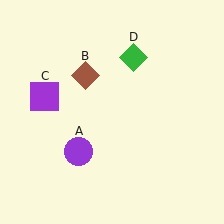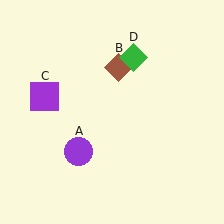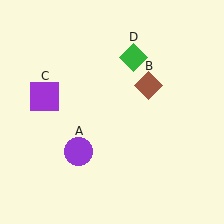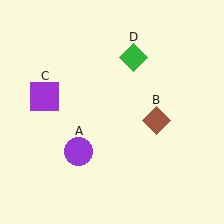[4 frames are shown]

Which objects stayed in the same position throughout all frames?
Purple circle (object A) and purple square (object C) and green diamond (object D) remained stationary.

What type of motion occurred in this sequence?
The brown diamond (object B) rotated clockwise around the center of the scene.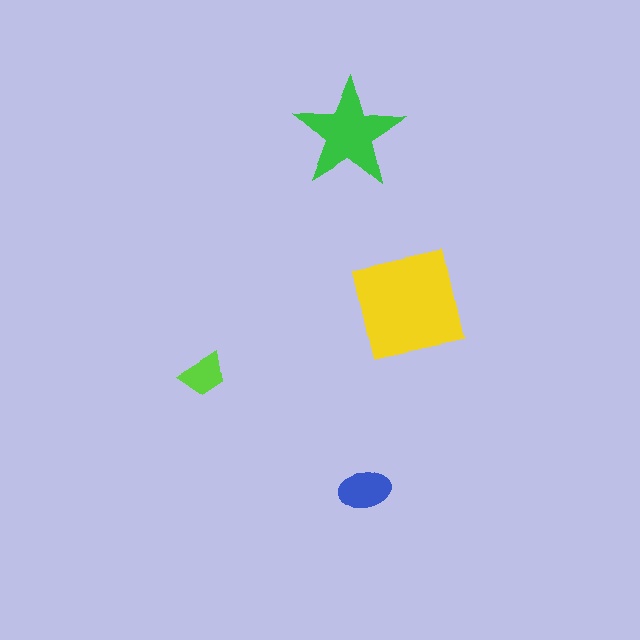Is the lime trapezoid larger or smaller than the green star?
Smaller.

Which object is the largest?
The yellow square.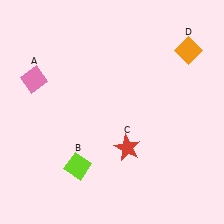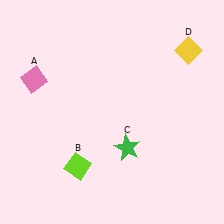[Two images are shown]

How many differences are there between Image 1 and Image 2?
There are 2 differences between the two images.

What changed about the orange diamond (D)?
In Image 1, D is orange. In Image 2, it changed to yellow.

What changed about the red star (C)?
In Image 1, C is red. In Image 2, it changed to green.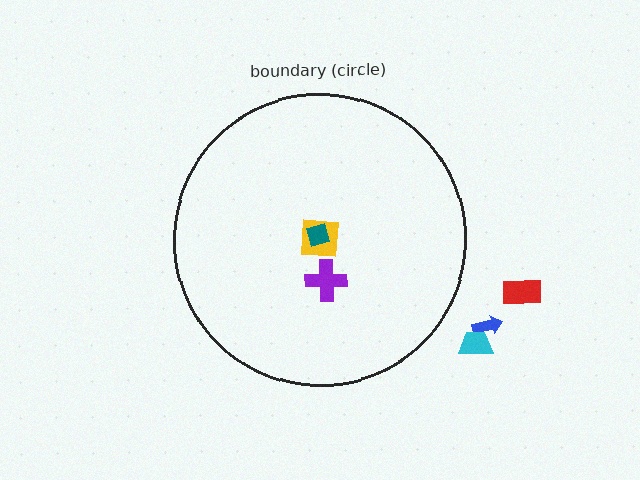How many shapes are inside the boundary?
3 inside, 3 outside.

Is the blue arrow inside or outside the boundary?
Outside.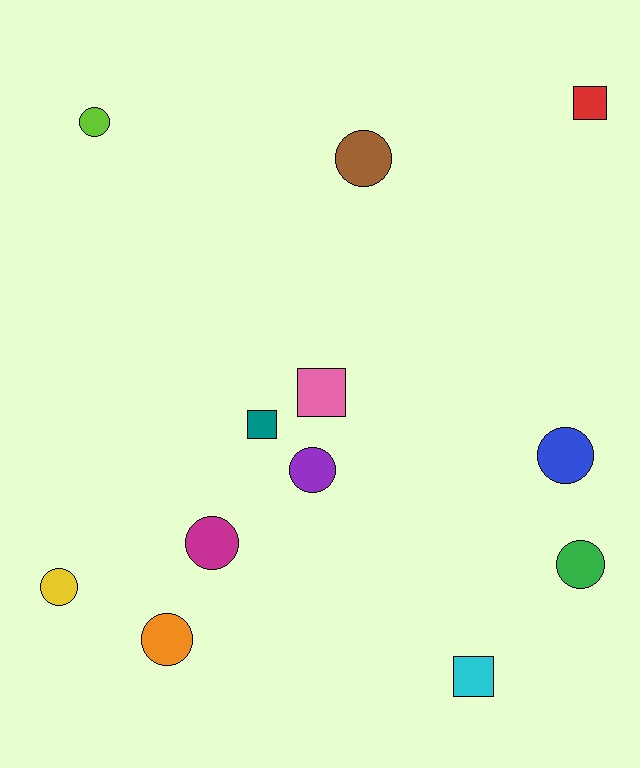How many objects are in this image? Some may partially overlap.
There are 12 objects.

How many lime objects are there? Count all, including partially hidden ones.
There is 1 lime object.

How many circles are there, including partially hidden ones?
There are 8 circles.